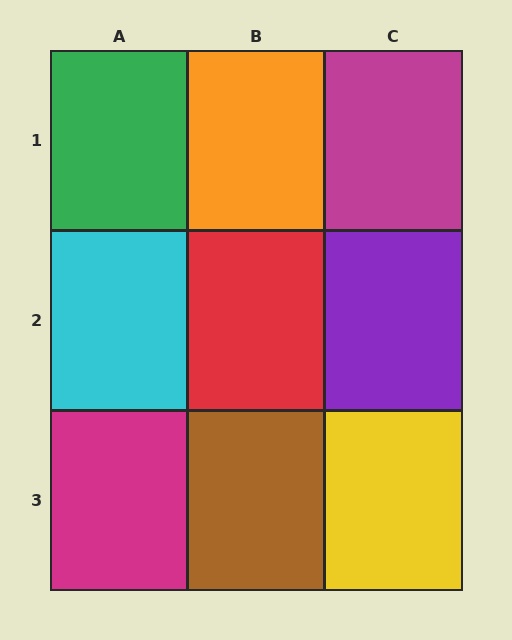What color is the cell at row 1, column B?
Orange.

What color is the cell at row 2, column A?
Cyan.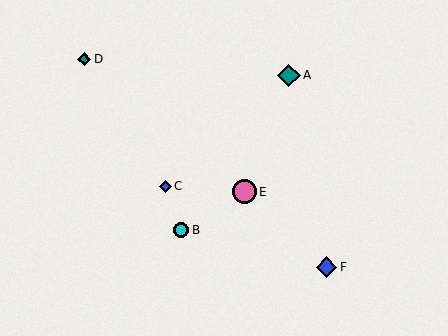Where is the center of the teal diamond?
The center of the teal diamond is at (84, 59).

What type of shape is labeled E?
Shape E is a pink circle.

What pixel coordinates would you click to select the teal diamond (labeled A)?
Click at (289, 75) to select the teal diamond A.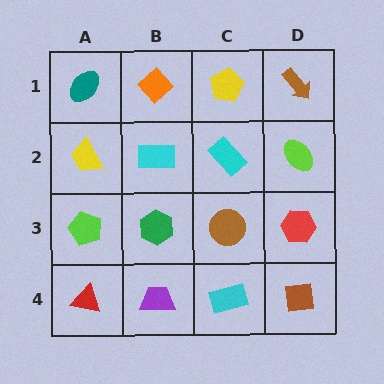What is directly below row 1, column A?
A yellow trapezoid.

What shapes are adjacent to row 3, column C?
A cyan rectangle (row 2, column C), a cyan rectangle (row 4, column C), a green hexagon (row 3, column B), a red hexagon (row 3, column D).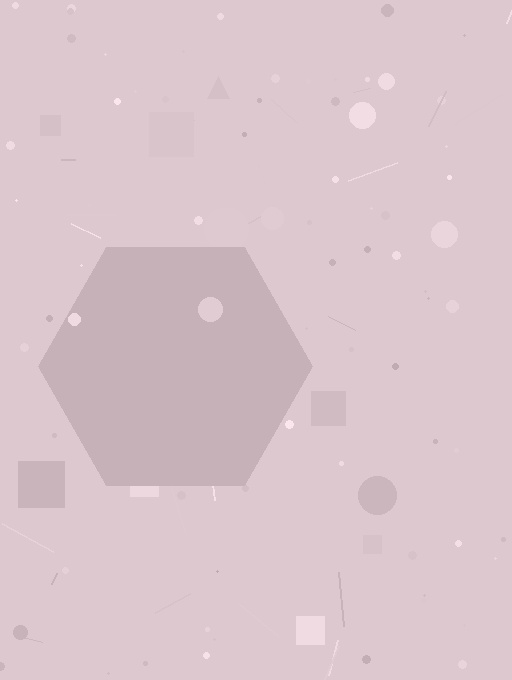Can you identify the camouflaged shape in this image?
The camouflaged shape is a hexagon.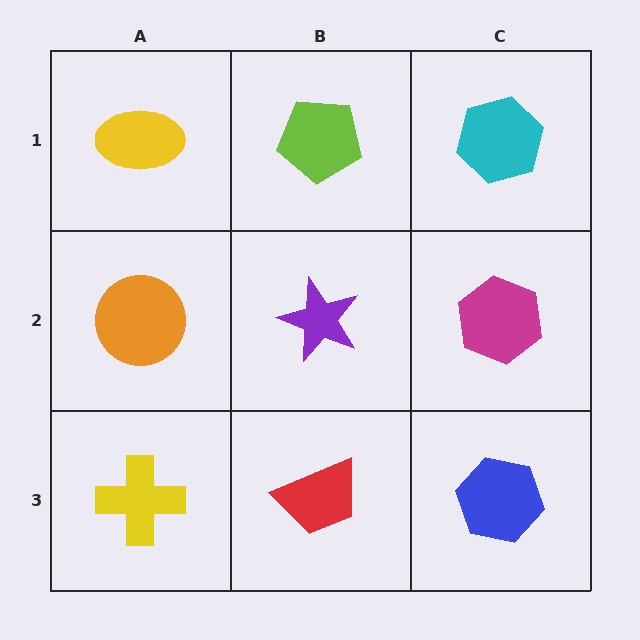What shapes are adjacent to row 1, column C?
A magenta hexagon (row 2, column C), a lime pentagon (row 1, column B).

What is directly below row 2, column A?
A yellow cross.